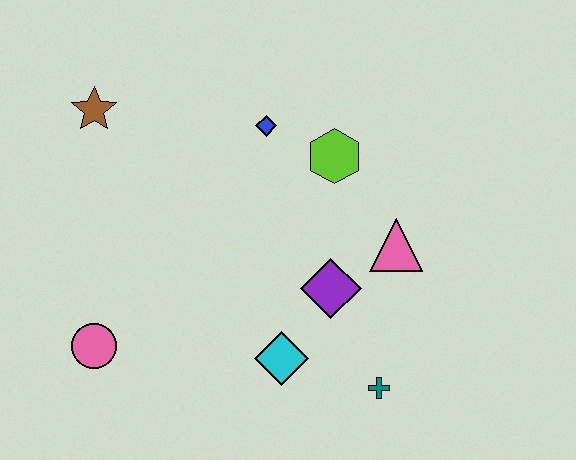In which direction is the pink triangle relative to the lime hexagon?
The pink triangle is below the lime hexagon.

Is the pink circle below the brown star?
Yes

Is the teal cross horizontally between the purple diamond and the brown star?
No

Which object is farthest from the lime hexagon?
The pink circle is farthest from the lime hexagon.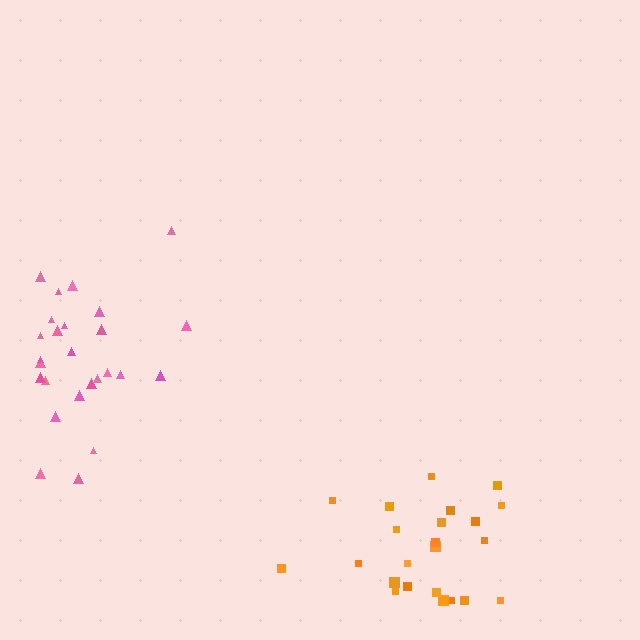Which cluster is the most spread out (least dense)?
Pink.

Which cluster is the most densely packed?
Orange.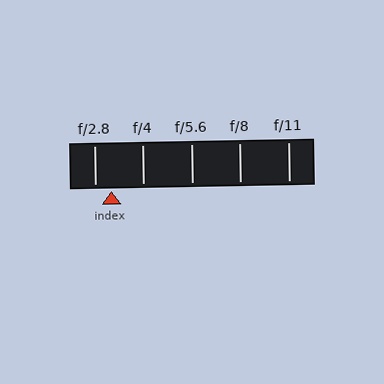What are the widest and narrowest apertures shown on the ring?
The widest aperture shown is f/2.8 and the narrowest is f/11.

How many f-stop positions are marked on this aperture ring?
There are 5 f-stop positions marked.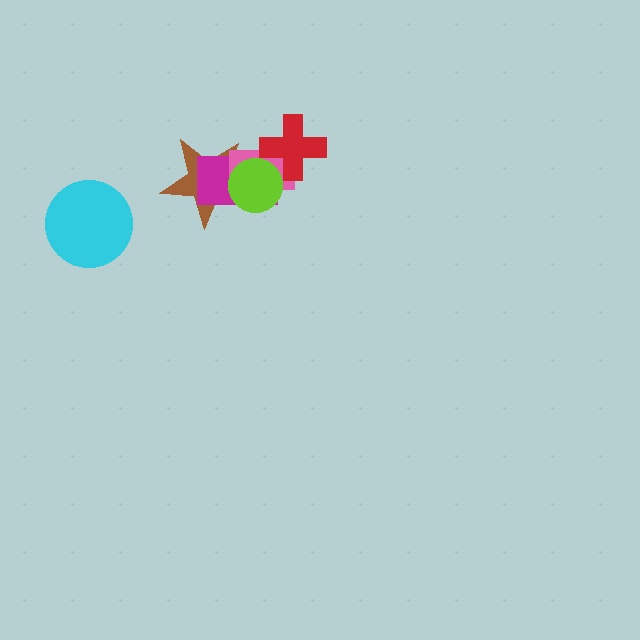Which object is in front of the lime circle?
The red cross is in front of the lime circle.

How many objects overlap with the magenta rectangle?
4 objects overlap with the magenta rectangle.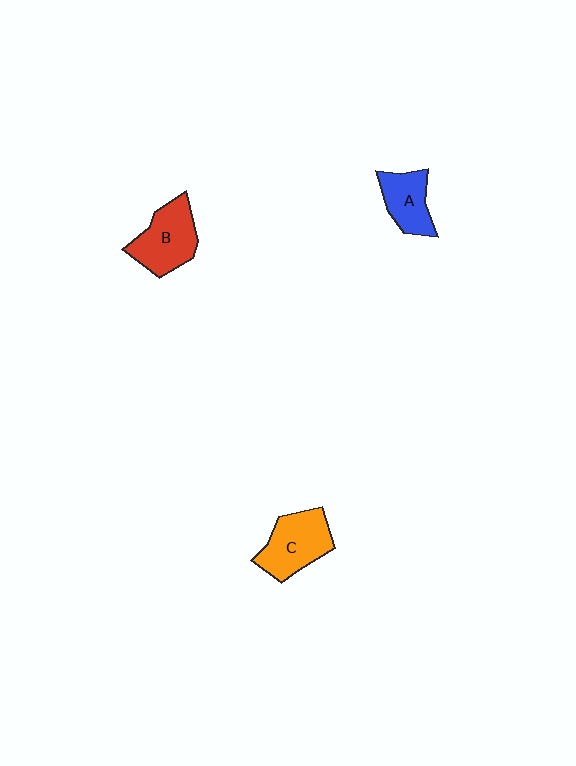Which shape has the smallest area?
Shape A (blue).